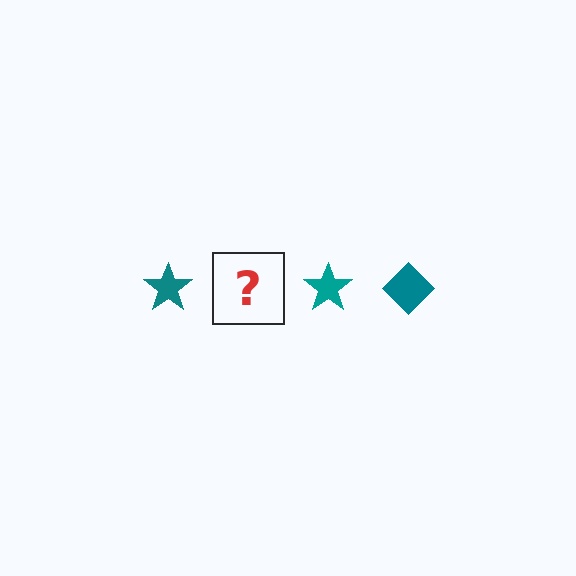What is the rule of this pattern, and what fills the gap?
The rule is that the pattern cycles through star, diamond shapes in teal. The gap should be filled with a teal diamond.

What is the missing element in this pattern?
The missing element is a teal diamond.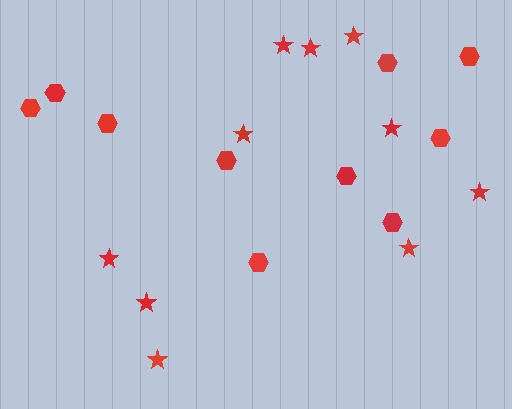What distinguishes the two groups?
There are 2 groups: one group of hexagons (10) and one group of stars (10).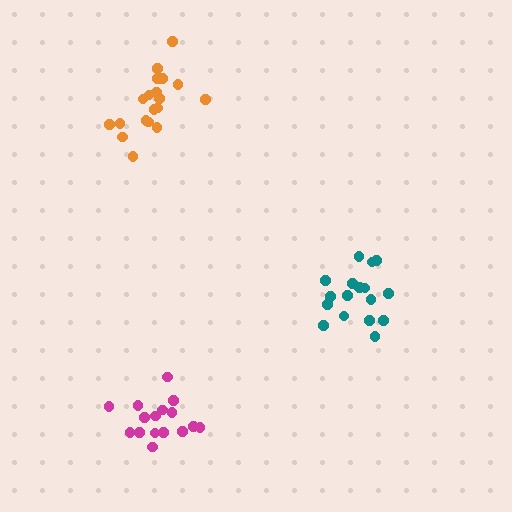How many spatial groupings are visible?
There are 3 spatial groupings.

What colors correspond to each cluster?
The clusters are colored: orange, teal, magenta.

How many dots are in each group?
Group 1: 19 dots, Group 2: 17 dots, Group 3: 16 dots (52 total).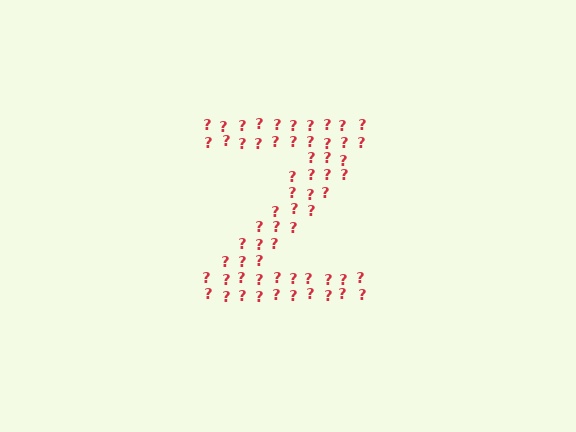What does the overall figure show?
The overall figure shows the letter Z.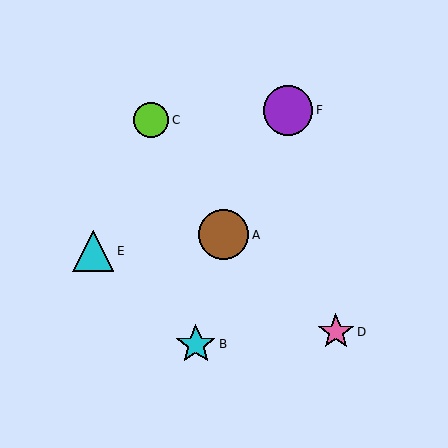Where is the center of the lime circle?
The center of the lime circle is at (151, 120).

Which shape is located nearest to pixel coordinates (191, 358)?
The cyan star (labeled B) at (196, 344) is nearest to that location.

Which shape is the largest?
The brown circle (labeled A) is the largest.